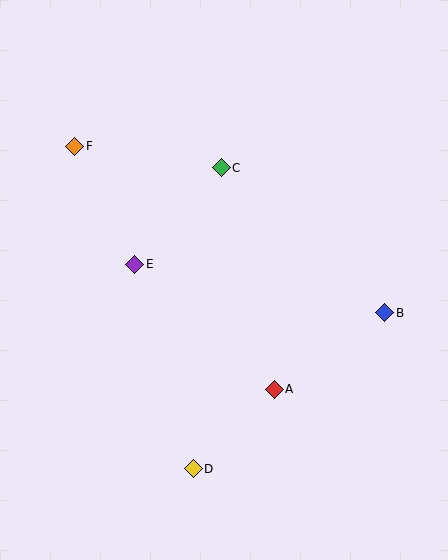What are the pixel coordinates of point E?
Point E is at (135, 264).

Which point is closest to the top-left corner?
Point F is closest to the top-left corner.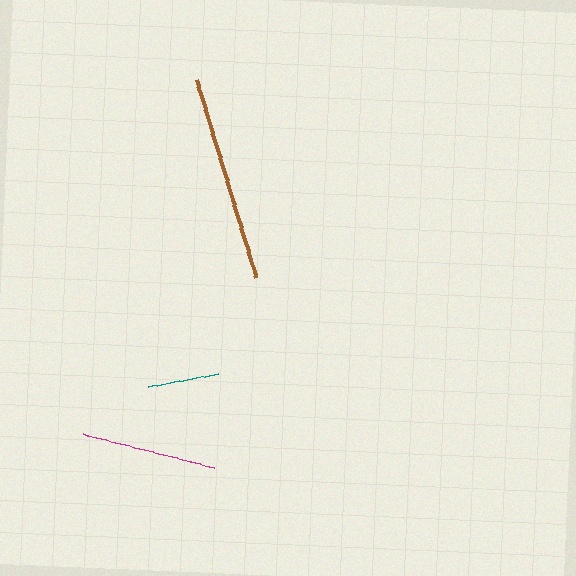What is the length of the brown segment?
The brown segment is approximately 206 pixels long.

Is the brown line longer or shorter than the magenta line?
The brown line is longer than the magenta line.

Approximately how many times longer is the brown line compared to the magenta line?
The brown line is approximately 1.5 times the length of the magenta line.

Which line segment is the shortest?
The teal line is the shortest at approximately 72 pixels.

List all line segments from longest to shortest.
From longest to shortest: brown, magenta, teal.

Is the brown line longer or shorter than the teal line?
The brown line is longer than the teal line.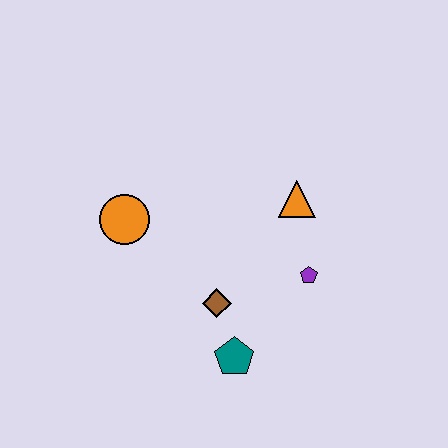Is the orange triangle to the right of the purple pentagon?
No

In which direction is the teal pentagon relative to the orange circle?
The teal pentagon is below the orange circle.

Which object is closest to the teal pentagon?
The brown diamond is closest to the teal pentagon.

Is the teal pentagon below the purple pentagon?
Yes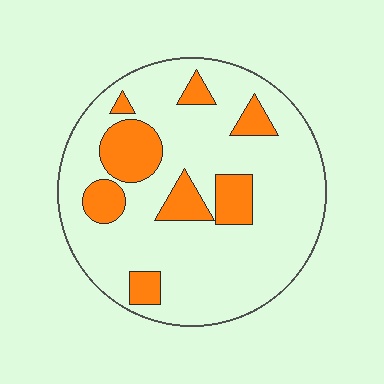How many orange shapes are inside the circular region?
8.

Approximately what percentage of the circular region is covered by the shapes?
Approximately 20%.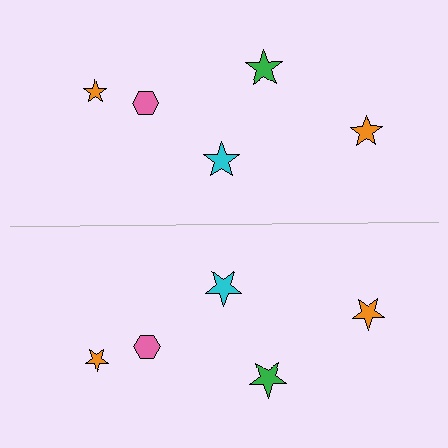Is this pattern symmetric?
Yes, this pattern has bilateral (reflection) symmetry.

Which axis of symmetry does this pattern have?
The pattern has a horizontal axis of symmetry running through the center of the image.